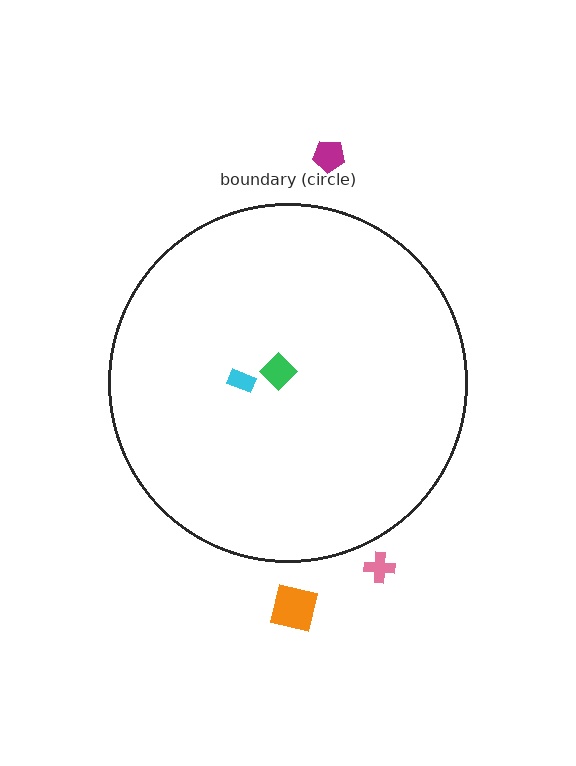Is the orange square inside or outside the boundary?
Outside.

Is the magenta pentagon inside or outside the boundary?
Outside.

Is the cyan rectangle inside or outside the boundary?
Inside.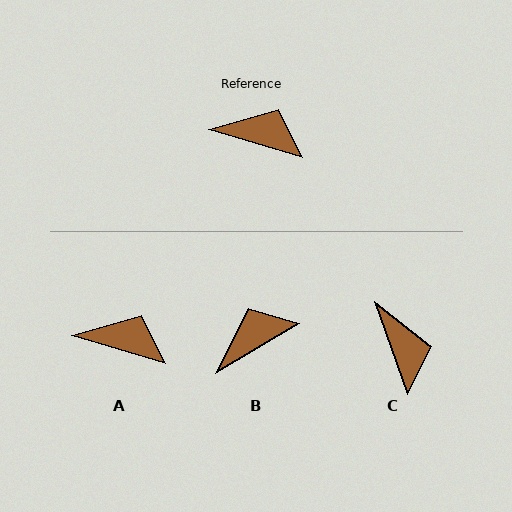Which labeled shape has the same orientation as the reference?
A.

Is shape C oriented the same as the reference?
No, it is off by about 54 degrees.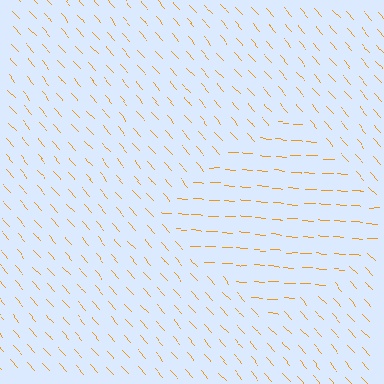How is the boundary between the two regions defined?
The boundary is defined purely by a change in line orientation (approximately 45 degrees difference). All lines are the same color and thickness.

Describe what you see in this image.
The image is filled with small orange line segments. A diamond region in the image has lines oriented differently from the surrounding lines, creating a visible texture boundary.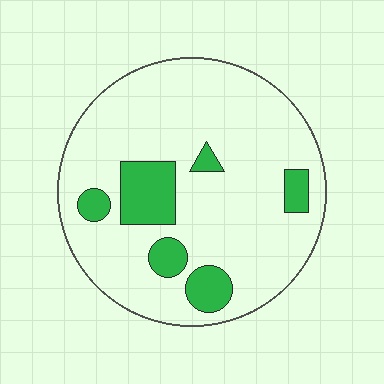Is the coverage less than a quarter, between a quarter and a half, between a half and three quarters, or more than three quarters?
Less than a quarter.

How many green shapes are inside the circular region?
6.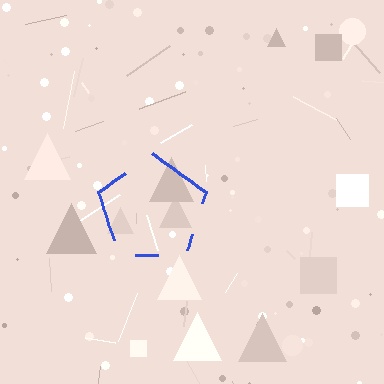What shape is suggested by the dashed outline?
The dashed outline suggests a pentagon.